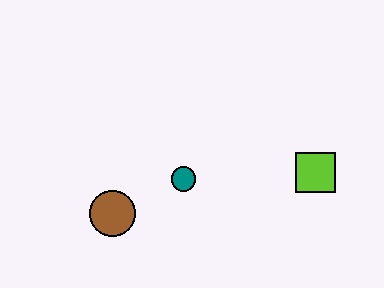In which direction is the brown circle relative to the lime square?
The brown circle is to the left of the lime square.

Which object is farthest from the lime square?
The brown circle is farthest from the lime square.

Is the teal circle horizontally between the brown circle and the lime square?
Yes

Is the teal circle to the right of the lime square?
No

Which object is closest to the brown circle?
The teal circle is closest to the brown circle.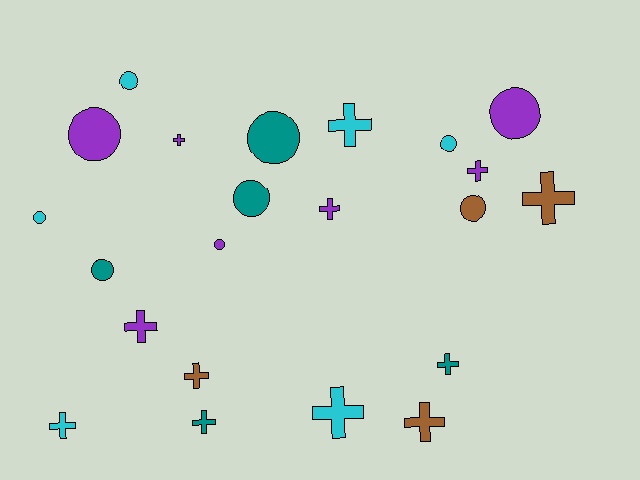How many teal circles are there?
There are 3 teal circles.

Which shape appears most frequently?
Cross, with 12 objects.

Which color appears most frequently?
Purple, with 7 objects.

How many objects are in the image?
There are 22 objects.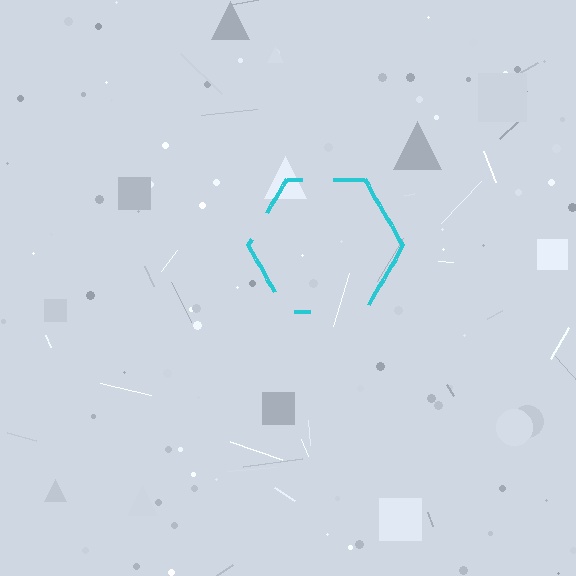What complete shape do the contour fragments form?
The contour fragments form a hexagon.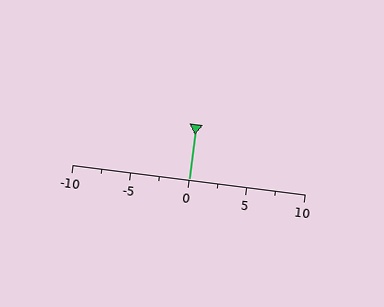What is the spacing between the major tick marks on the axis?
The major ticks are spaced 5 apart.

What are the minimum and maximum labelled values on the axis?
The axis runs from -10 to 10.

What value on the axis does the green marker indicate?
The marker indicates approximately 0.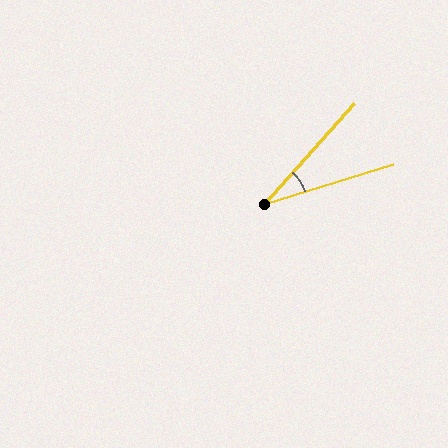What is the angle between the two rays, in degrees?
Approximately 31 degrees.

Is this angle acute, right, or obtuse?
It is acute.